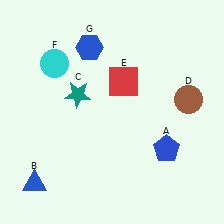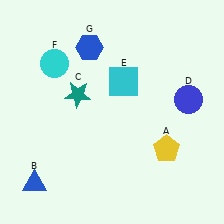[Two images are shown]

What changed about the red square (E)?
In Image 1, E is red. In Image 2, it changed to cyan.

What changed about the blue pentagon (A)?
In Image 1, A is blue. In Image 2, it changed to yellow.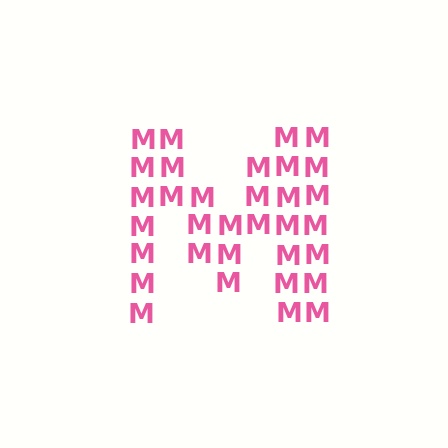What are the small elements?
The small elements are letter M's.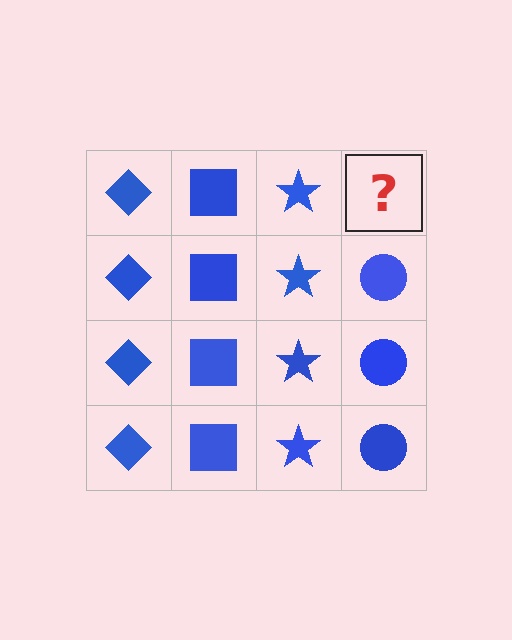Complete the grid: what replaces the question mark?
The question mark should be replaced with a blue circle.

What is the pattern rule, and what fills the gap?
The rule is that each column has a consistent shape. The gap should be filled with a blue circle.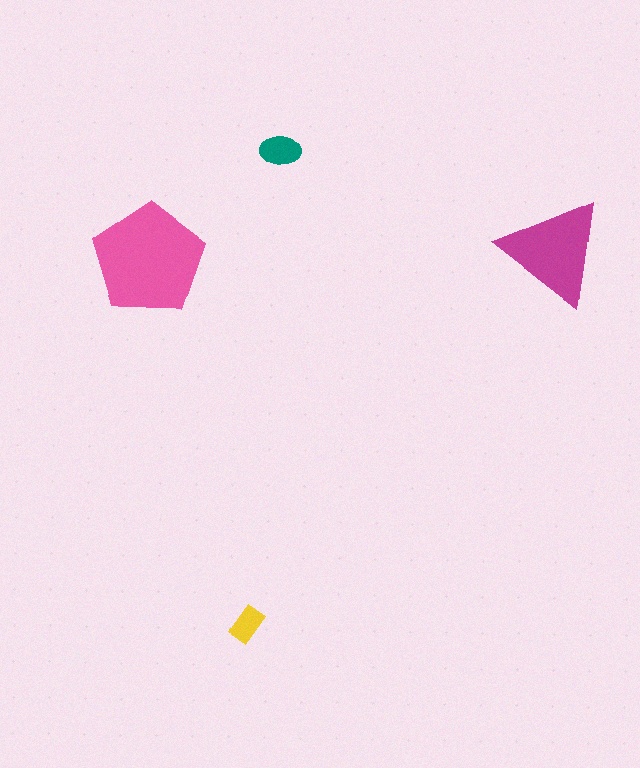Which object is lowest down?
The yellow rectangle is bottommost.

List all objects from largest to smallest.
The pink pentagon, the magenta triangle, the teal ellipse, the yellow rectangle.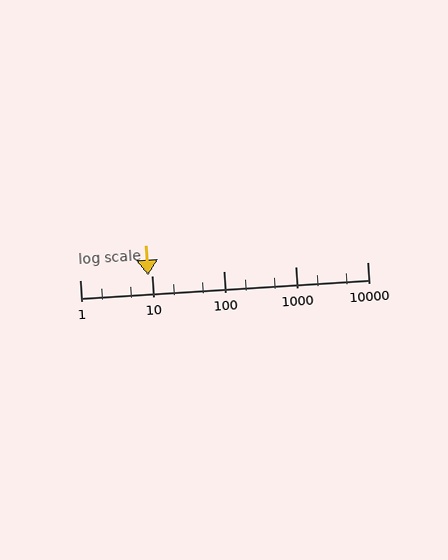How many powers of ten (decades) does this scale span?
The scale spans 4 decades, from 1 to 10000.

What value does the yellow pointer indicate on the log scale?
The pointer indicates approximately 8.8.